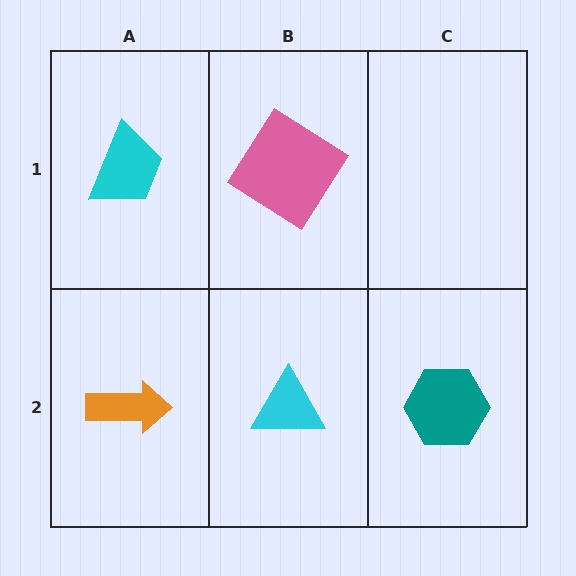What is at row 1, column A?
A cyan trapezoid.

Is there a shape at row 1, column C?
No, that cell is empty.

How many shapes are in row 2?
3 shapes.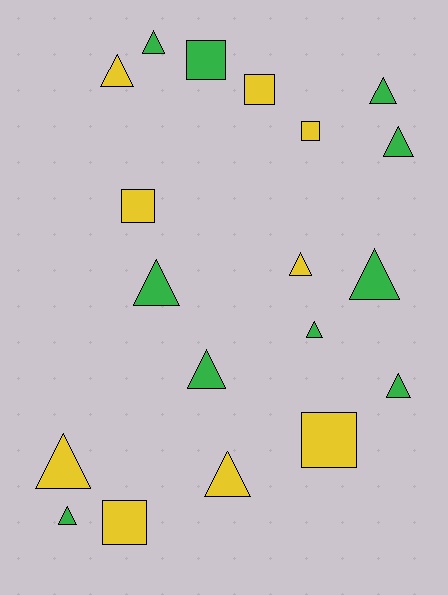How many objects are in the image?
There are 19 objects.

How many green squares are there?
There is 1 green square.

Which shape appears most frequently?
Triangle, with 13 objects.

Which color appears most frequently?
Green, with 10 objects.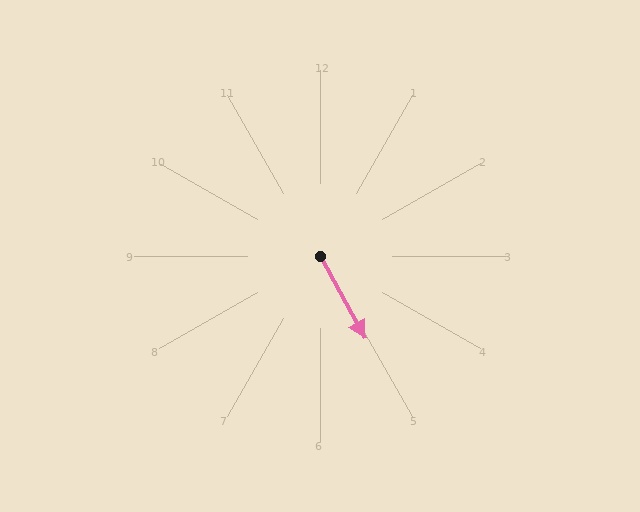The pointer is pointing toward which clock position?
Roughly 5 o'clock.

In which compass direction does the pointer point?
Southeast.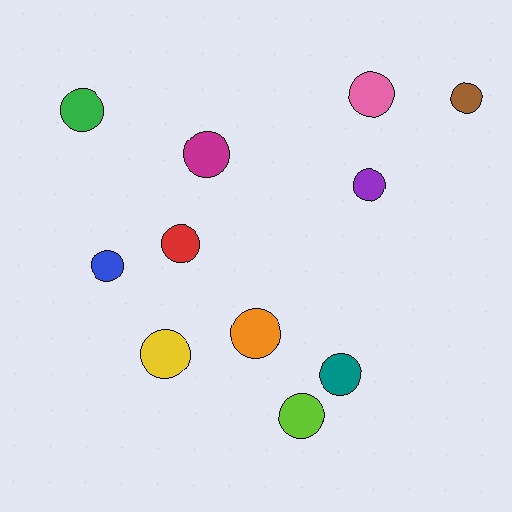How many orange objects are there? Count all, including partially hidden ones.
There is 1 orange object.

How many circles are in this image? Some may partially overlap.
There are 11 circles.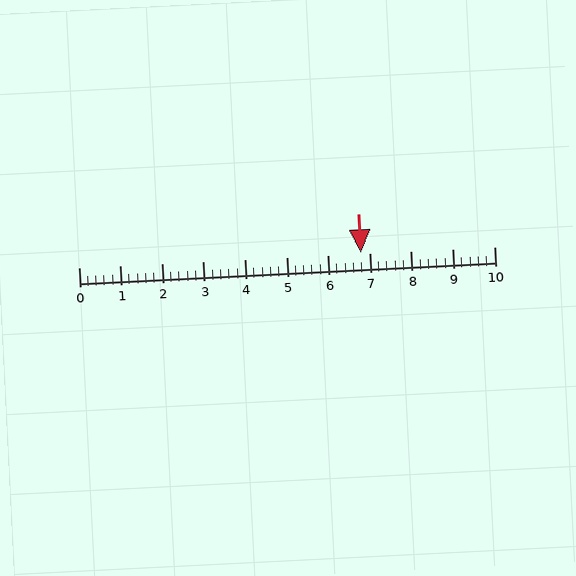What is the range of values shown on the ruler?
The ruler shows values from 0 to 10.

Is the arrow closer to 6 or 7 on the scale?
The arrow is closer to 7.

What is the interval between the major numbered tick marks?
The major tick marks are spaced 1 units apart.